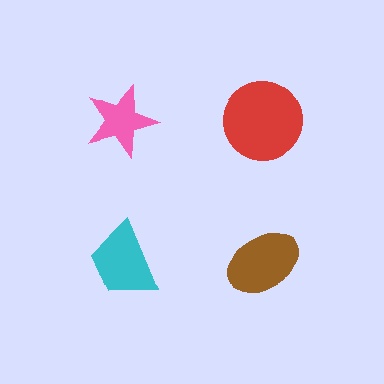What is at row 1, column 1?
A pink star.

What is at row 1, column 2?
A red circle.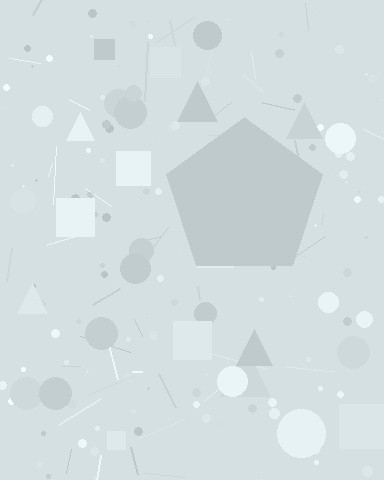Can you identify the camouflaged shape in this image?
The camouflaged shape is a pentagon.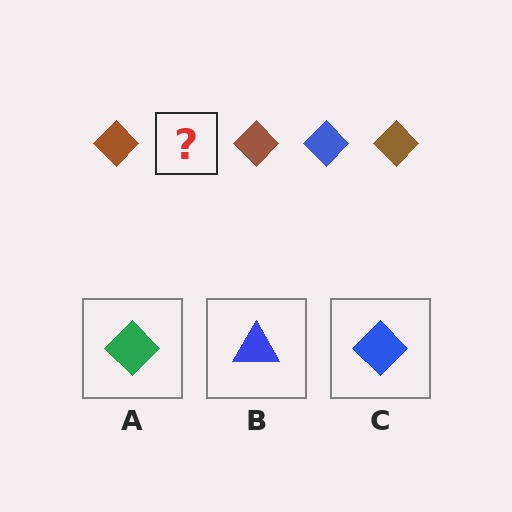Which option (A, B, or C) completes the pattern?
C.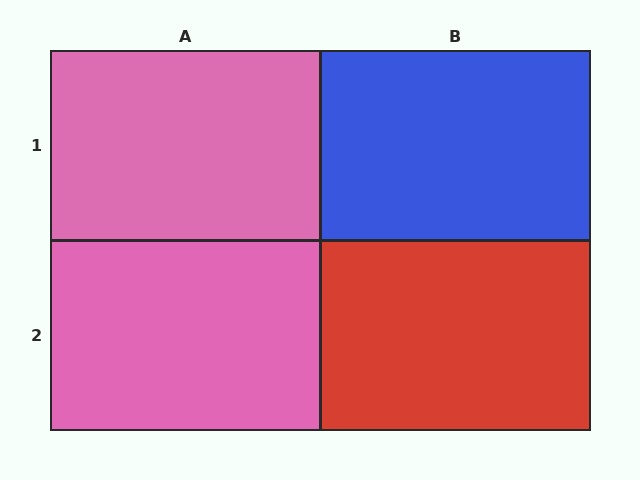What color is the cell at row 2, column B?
Red.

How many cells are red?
1 cell is red.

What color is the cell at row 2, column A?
Pink.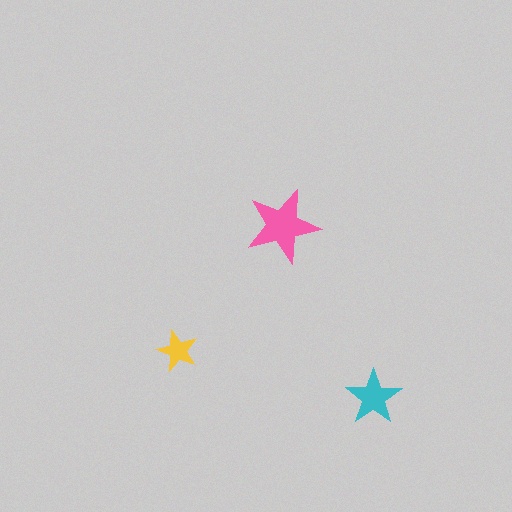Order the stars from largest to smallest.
the pink one, the cyan one, the yellow one.